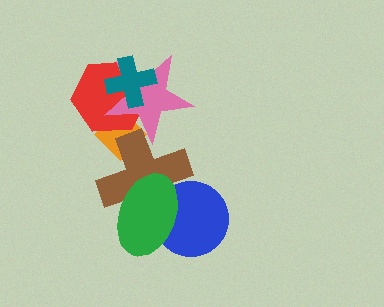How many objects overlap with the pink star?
4 objects overlap with the pink star.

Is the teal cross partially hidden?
No, no other shape covers it.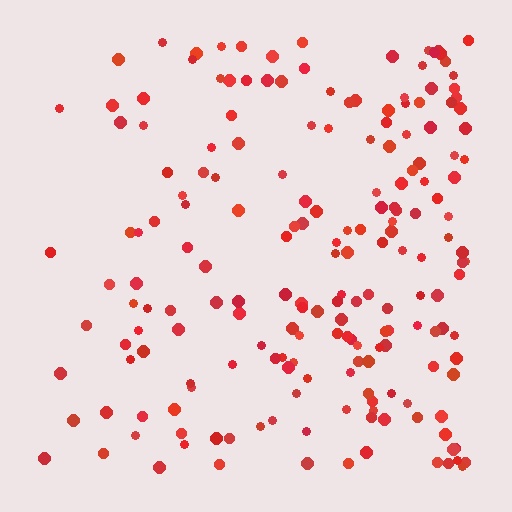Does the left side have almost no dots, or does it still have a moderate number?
Still a moderate number, just noticeably fewer than the right.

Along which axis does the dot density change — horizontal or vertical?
Horizontal.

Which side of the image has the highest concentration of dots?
The right.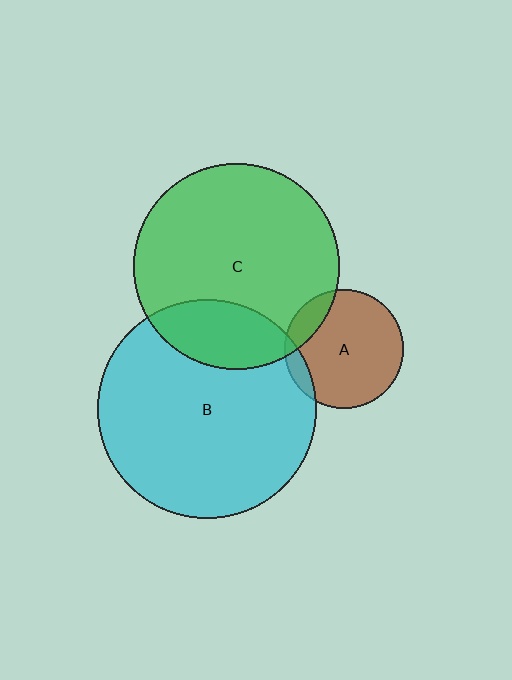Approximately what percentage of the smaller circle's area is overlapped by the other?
Approximately 10%.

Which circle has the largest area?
Circle B (cyan).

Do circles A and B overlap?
Yes.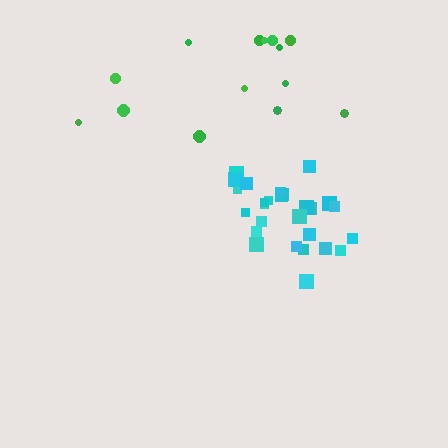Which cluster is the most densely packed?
Cyan.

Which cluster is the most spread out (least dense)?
Green.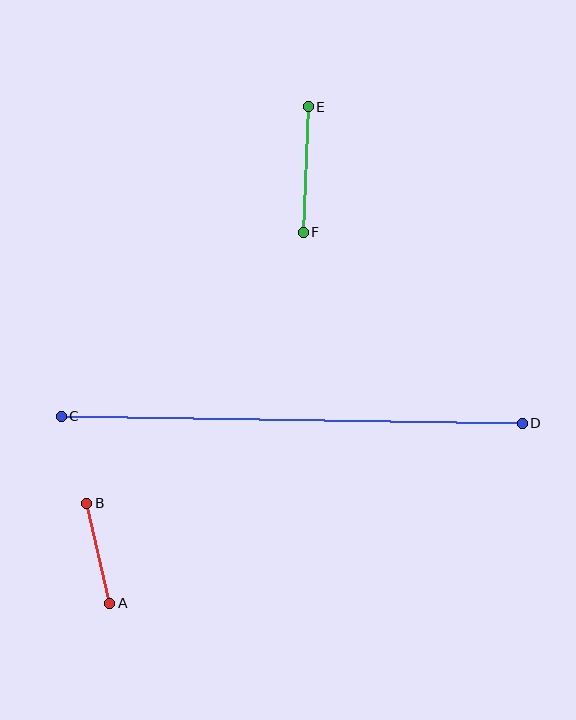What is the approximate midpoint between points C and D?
The midpoint is at approximately (292, 420) pixels.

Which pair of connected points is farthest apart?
Points C and D are farthest apart.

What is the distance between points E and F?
The distance is approximately 126 pixels.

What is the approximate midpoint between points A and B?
The midpoint is at approximately (98, 553) pixels.